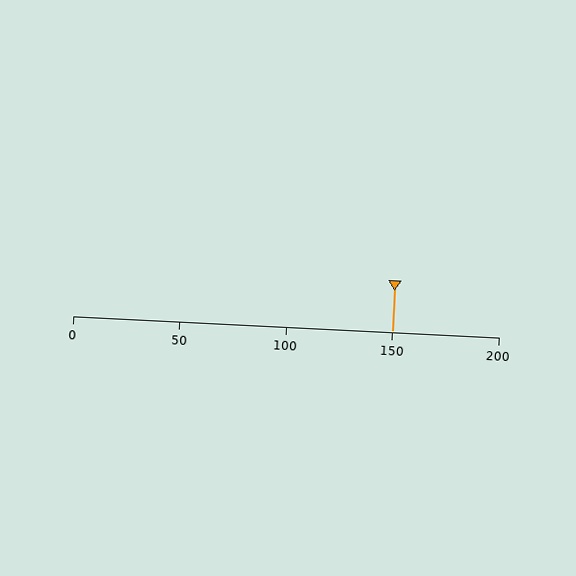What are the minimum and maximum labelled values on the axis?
The axis runs from 0 to 200.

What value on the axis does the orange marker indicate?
The marker indicates approximately 150.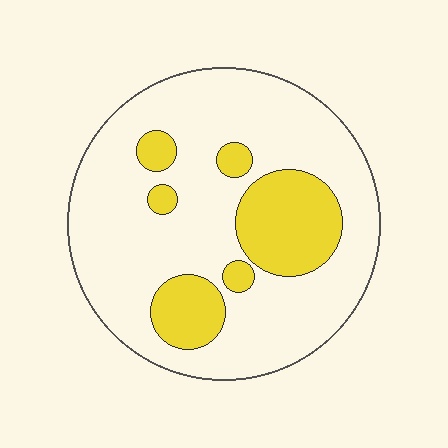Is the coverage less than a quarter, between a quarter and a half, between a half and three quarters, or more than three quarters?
Less than a quarter.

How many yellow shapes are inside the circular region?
6.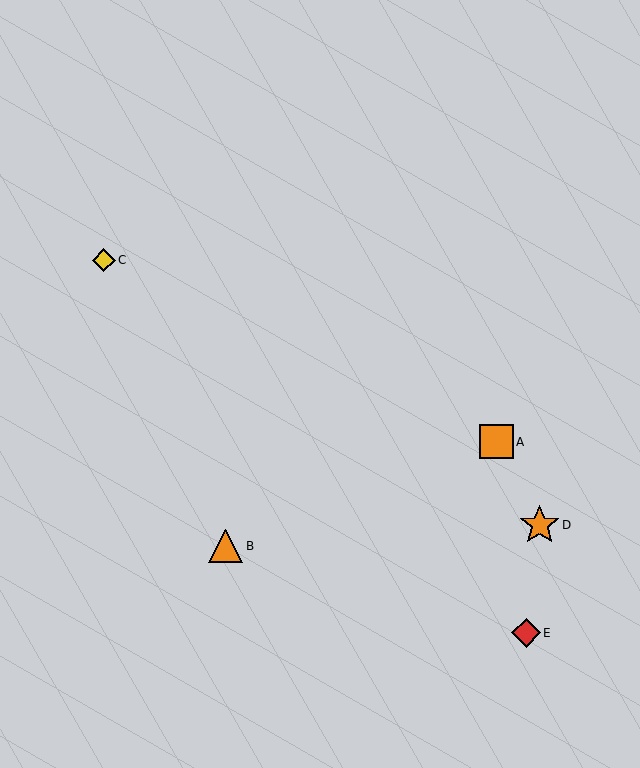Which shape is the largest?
The orange star (labeled D) is the largest.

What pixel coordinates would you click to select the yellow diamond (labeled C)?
Click at (104, 260) to select the yellow diamond C.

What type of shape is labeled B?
Shape B is an orange triangle.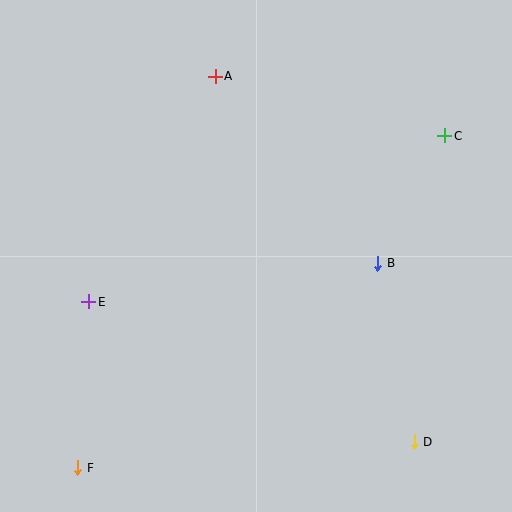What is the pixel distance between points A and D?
The distance between A and D is 416 pixels.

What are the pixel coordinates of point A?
Point A is at (215, 76).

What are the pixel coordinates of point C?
Point C is at (445, 136).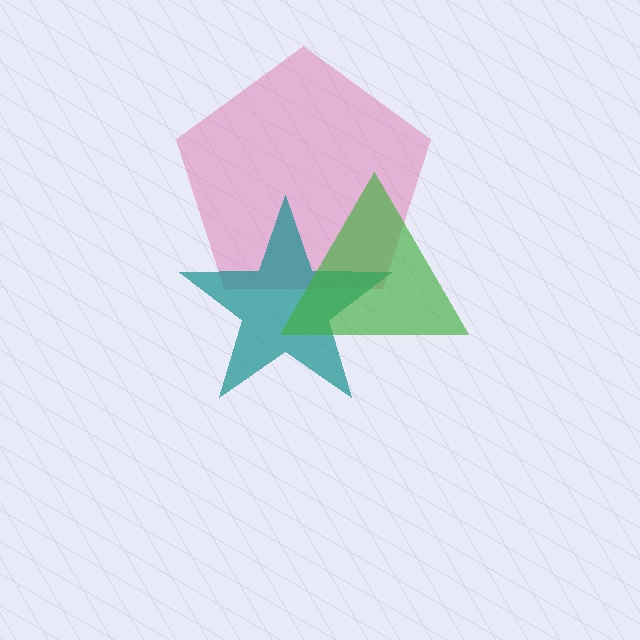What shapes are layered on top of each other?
The layered shapes are: a pink pentagon, a teal star, a green triangle.